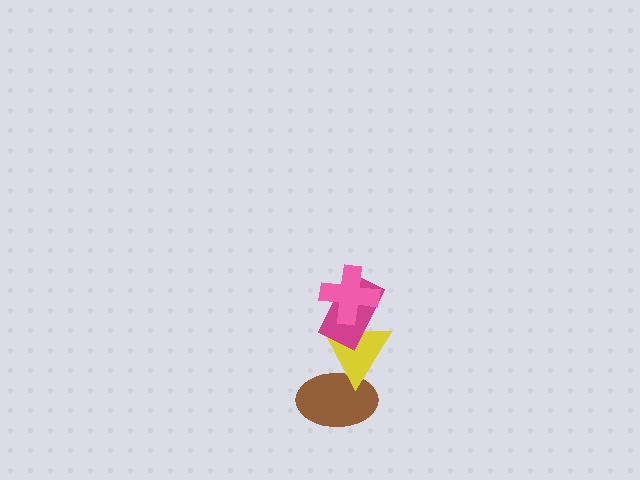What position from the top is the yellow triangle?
The yellow triangle is 3rd from the top.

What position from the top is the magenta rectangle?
The magenta rectangle is 2nd from the top.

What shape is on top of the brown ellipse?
The yellow triangle is on top of the brown ellipse.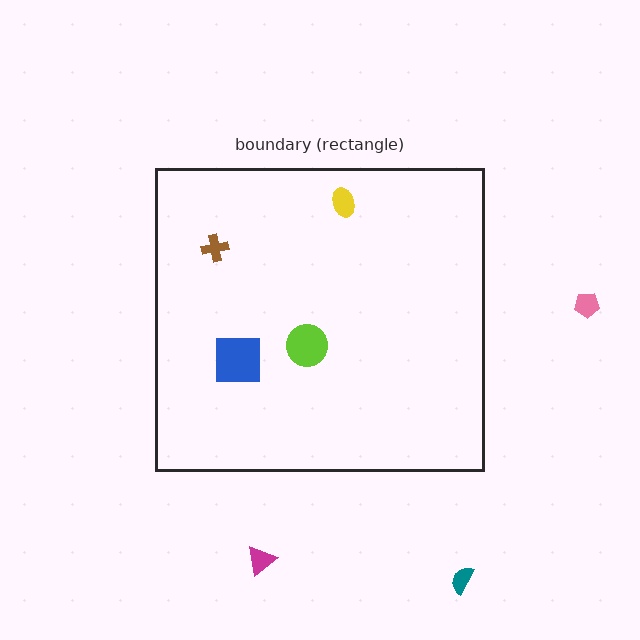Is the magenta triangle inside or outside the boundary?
Outside.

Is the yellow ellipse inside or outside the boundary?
Inside.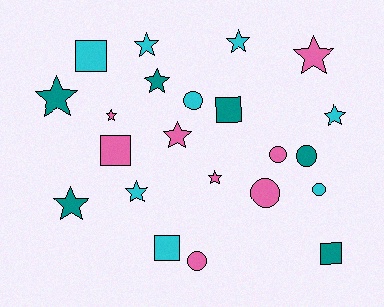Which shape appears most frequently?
Star, with 11 objects.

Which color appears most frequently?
Pink, with 8 objects.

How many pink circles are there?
There are 3 pink circles.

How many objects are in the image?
There are 22 objects.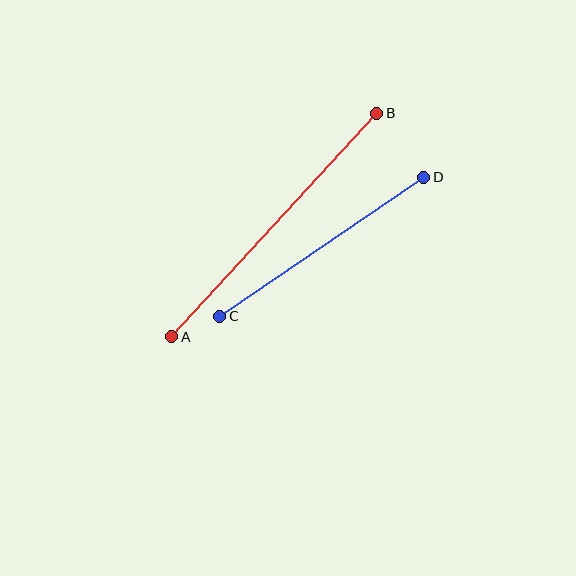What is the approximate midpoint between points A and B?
The midpoint is at approximately (274, 225) pixels.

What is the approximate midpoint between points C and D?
The midpoint is at approximately (322, 247) pixels.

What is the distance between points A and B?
The distance is approximately 304 pixels.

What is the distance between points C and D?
The distance is approximately 247 pixels.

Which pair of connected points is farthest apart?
Points A and B are farthest apart.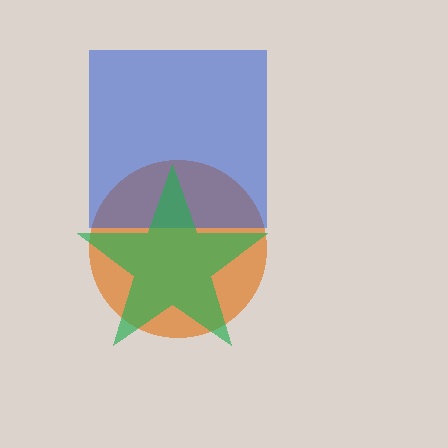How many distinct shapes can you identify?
There are 3 distinct shapes: an orange circle, a blue square, a green star.